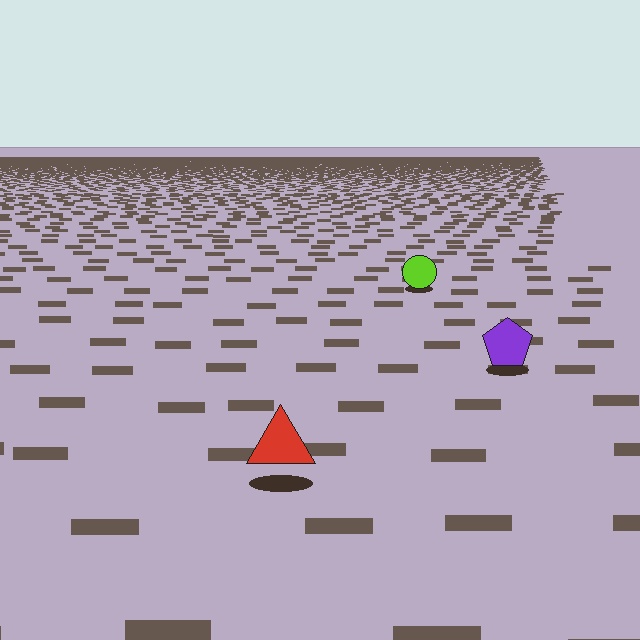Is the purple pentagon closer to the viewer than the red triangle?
No. The red triangle is closer — you can tell from the texture gradient: the ground texture is coarser near it.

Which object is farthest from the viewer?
The lime circle is farthest from the viewer. It appears smaller and the ground texture around it is denser.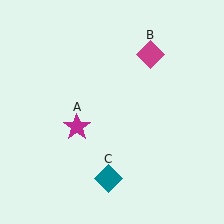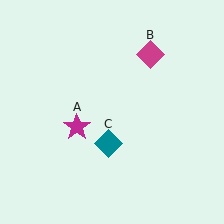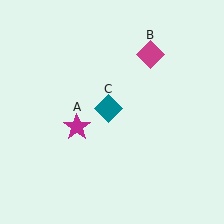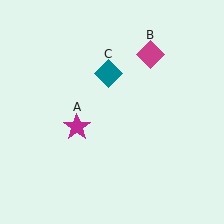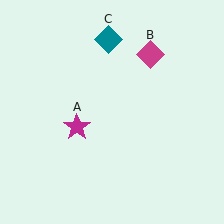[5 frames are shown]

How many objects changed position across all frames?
1 object changed position: teal diamond (object C).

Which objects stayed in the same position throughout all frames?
Magenta star (object A) and magenta diamond (object B) remained stationary.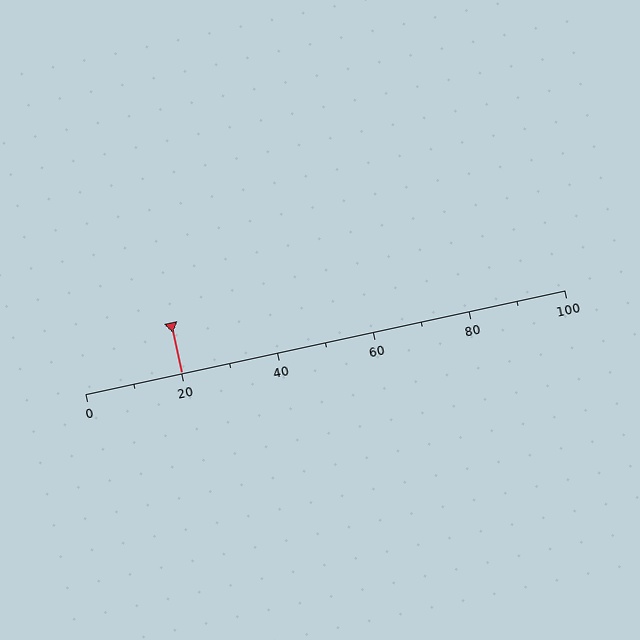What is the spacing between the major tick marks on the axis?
The major ticks are spaced 20 apart.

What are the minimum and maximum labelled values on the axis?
The axis runs from 0 to 100.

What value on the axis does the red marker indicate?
The marker indicates approximately 20.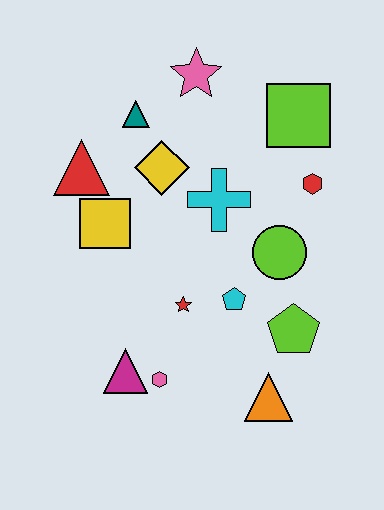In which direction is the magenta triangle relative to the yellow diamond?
The magenta triangle is below the yellow diamond.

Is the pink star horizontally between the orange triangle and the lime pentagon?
No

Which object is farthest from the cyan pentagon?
The pink star is farthest from the cyan pentagon.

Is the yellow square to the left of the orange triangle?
Yes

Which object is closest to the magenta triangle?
The pink hexagon is closest to the magenta triangle.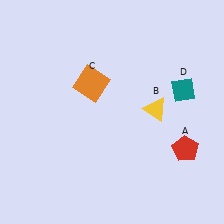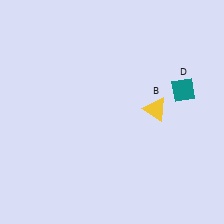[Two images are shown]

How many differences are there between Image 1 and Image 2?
There are 2 differences between the two images.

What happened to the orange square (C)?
The orange square (C) was removed in Image 2. It was in the top-left area of Image 1.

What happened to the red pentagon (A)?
The red pentagon (A) was removed in Image 2. It was in the bottom-right area of Image 1.